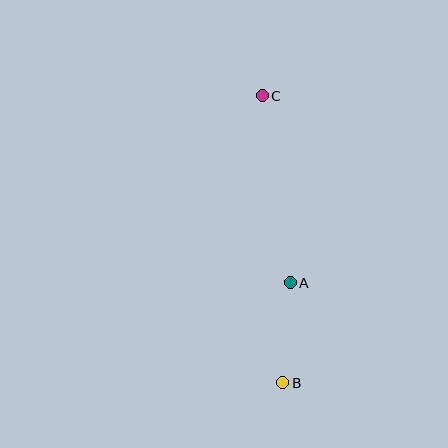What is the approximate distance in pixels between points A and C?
The distance between A and C is approximately 189 pixels.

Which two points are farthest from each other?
Points B and C are farthest from each other.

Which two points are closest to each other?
Points A and B are closest to each other.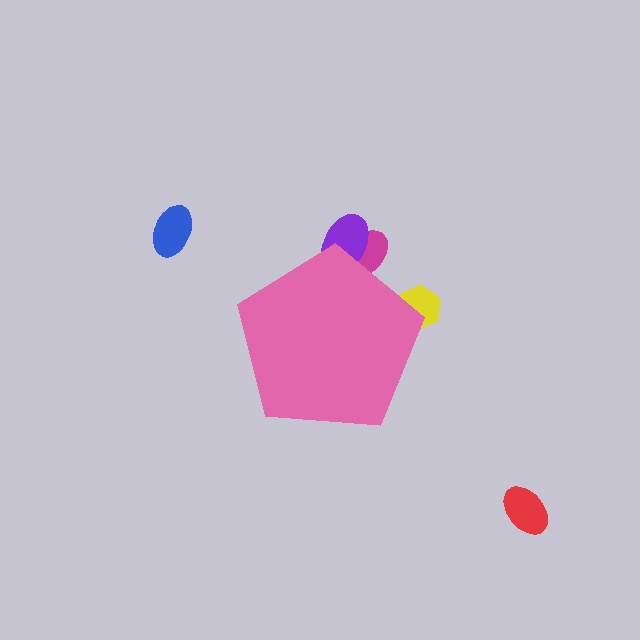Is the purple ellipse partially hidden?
Yes, the purple ellipse is partially hidden behind the pink pentagon.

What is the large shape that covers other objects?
A pink pentagon.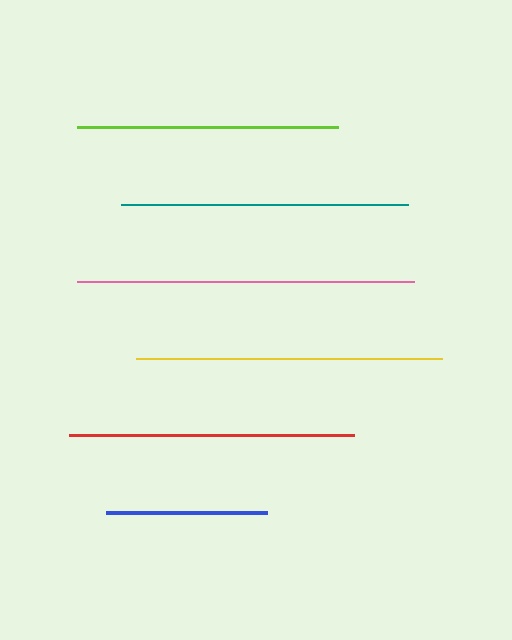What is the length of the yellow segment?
The yellow segment is approximately 306 pixels long.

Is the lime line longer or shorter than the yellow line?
The yellow line is longer than the lime line.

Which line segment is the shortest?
The blue line is the shortest at approximately 162 pixels.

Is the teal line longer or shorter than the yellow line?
The yellow line is longer than the teal line.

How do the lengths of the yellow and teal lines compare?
The yellow and teal lines are approximately the same length.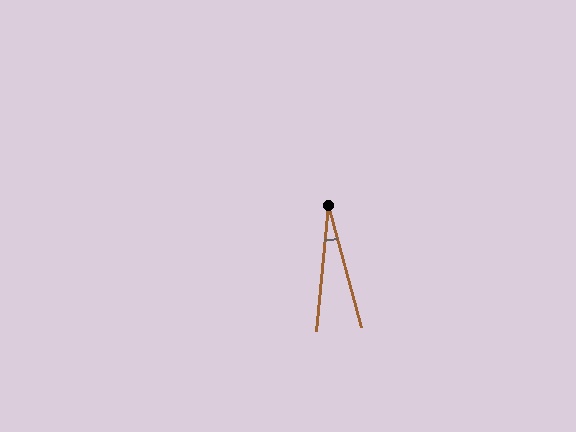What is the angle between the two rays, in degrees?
Approximately 21 degrees.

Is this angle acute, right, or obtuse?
It is acute.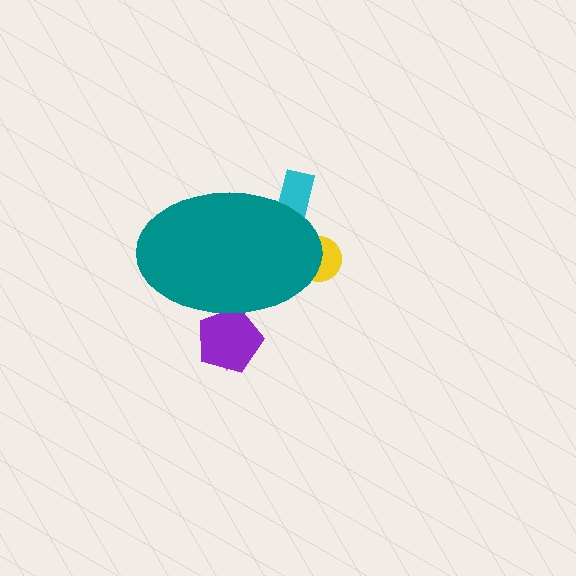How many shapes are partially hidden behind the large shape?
4 shapes are partially hidden.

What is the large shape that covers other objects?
A teal ellipse.